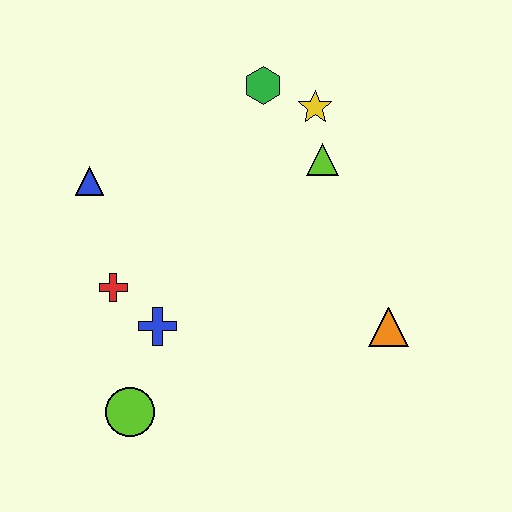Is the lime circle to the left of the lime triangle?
Yes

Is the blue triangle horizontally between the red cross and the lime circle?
No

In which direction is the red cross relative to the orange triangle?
The red cross is to the left of the orange triangle.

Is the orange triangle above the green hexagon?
No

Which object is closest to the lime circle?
The blue cross is closest to the lime circle.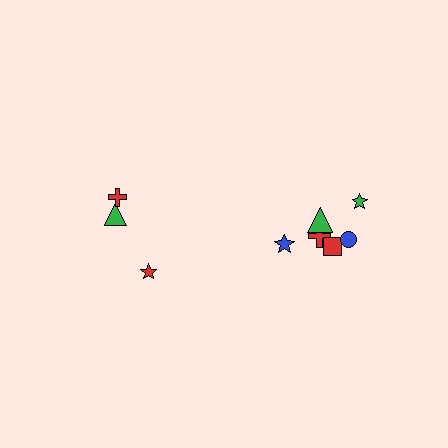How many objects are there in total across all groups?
There are 9 objects.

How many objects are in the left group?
There are 3 objects.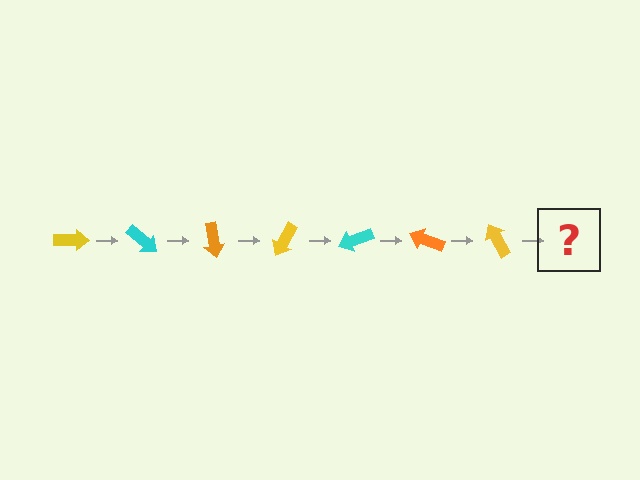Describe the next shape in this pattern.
It should be a cyan arrow, rotated 280 degrees from the start.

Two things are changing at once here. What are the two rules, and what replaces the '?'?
The two rules are that it rotates 40 degrees each step and the color cycles through yellow, cyan, and orange. The '?' should be a cyan arrow, rotated 280 degrees from the start.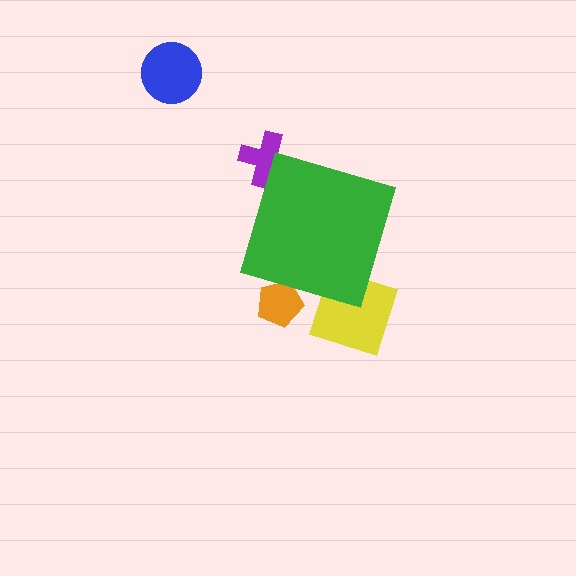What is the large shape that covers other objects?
A green diamond.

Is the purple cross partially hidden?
Yes, the purple cross is partially hidden behind the green diamond.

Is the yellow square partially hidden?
Yes, the yellow square is partially hidden behind the green diamond.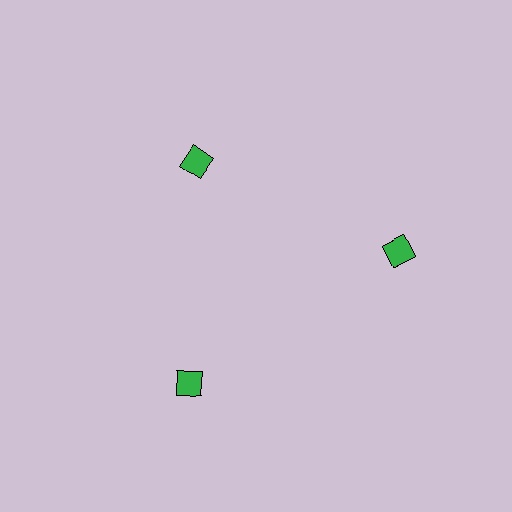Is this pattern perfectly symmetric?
No. The 3 green squares are arranged in a ring, but one element near the 11 o'clock position is pulled inward toward the center, breaking the 3-fold rotational symmetry.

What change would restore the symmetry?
The symmetry would be restored by moving it outward, back onto the ring so that all 3 squares sit at equal angles and equal distance from the center.